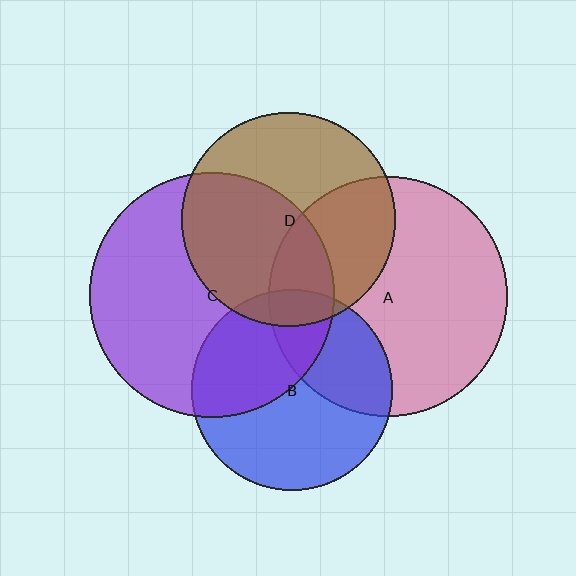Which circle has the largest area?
Circle C (purple).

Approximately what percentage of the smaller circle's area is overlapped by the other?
Approximately 35%.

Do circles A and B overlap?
Yes.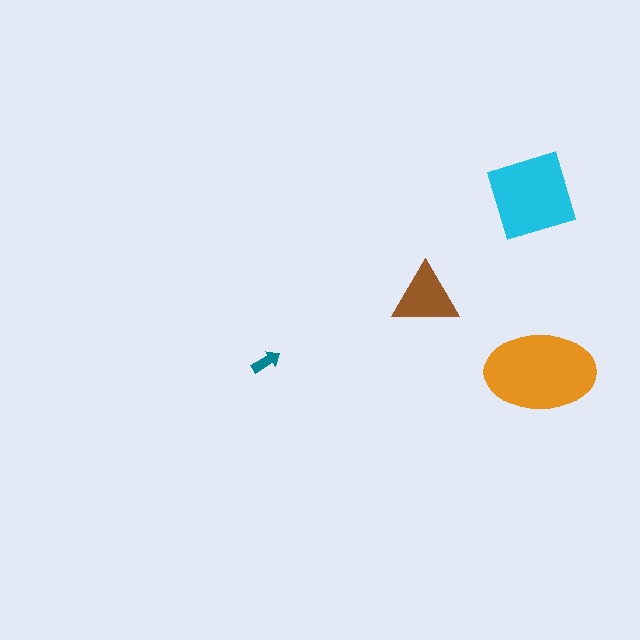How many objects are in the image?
There are 4 objects in the image.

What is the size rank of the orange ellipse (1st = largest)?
1st.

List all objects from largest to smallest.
The orange ellipse, the cyan square, the brown triangle, the teal arrow.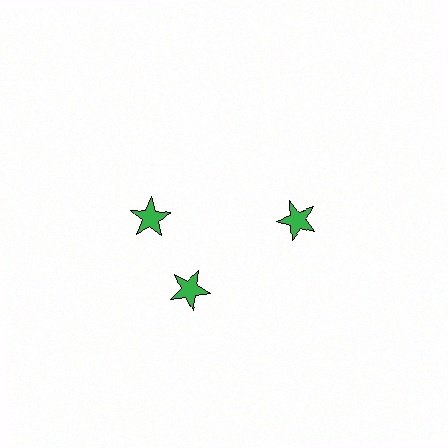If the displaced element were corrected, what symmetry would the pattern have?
It would have 3-fold rotational symmetry — the pattern would map onto itself every 120 degrees.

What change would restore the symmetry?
The symmetry would be restored by rotating it back into even spacing with its neighbors so that all 3 stars sit at equal angles and equal distance from the center.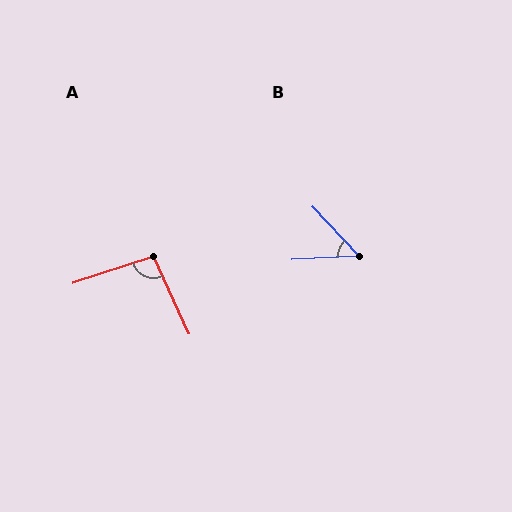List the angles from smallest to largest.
B (50°), A (96°).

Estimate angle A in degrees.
Approximately 96 degrees.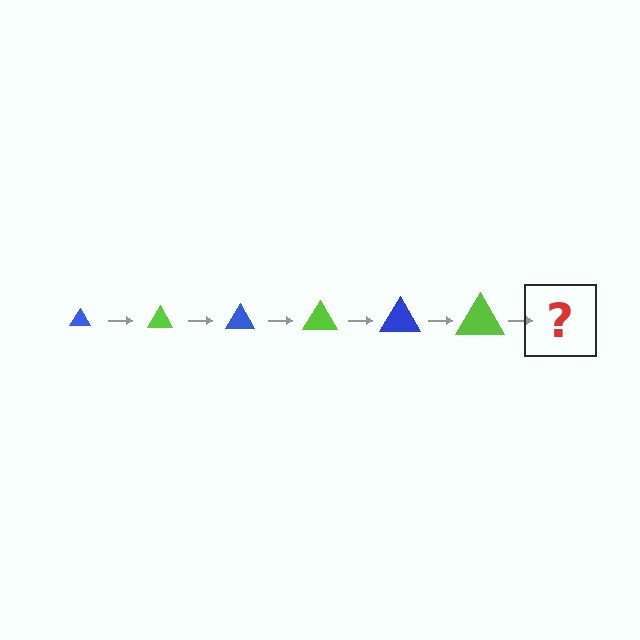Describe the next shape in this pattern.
It should be a blue triangle, larger than the previous one.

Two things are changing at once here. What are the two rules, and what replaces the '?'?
The two rules are that the triangle grows larger each step and the color cycles through blue and lime. The '?' should be a blue triangle, larger than the previous one.